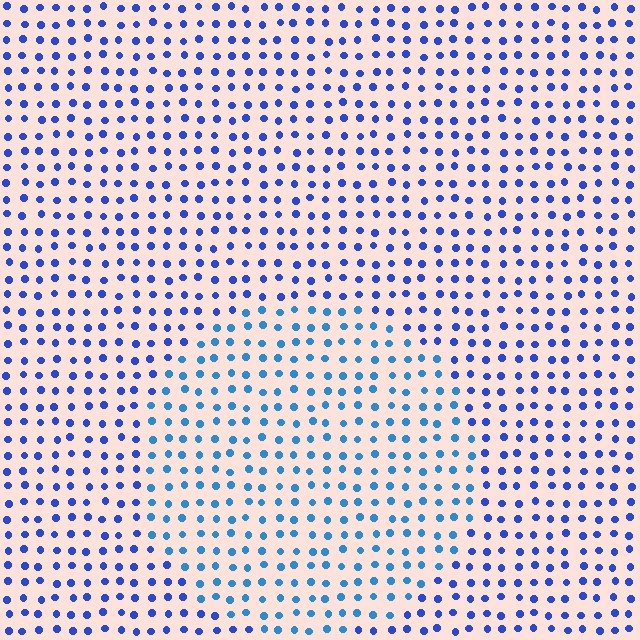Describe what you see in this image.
The image is filled with small blue elements in a uniform arrangement. A circle-shaped region is visible where the elements are tinted to a slightly different hue, forming a subtle color boundary.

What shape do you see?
I see a circle.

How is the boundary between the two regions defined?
The boundary is defined purely by a slight shift in hue (about 24 degrees). Spacing, size, and orientation are identical on both sides.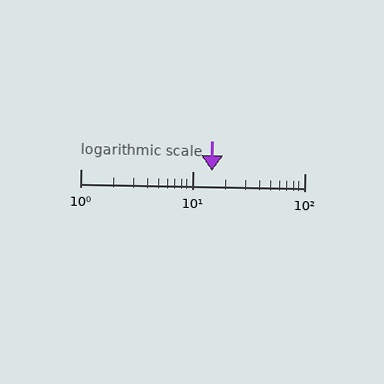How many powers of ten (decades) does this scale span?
The scale spans 2 decades, from 1 to 100.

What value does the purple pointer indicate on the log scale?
The pointer indicates approximately 15.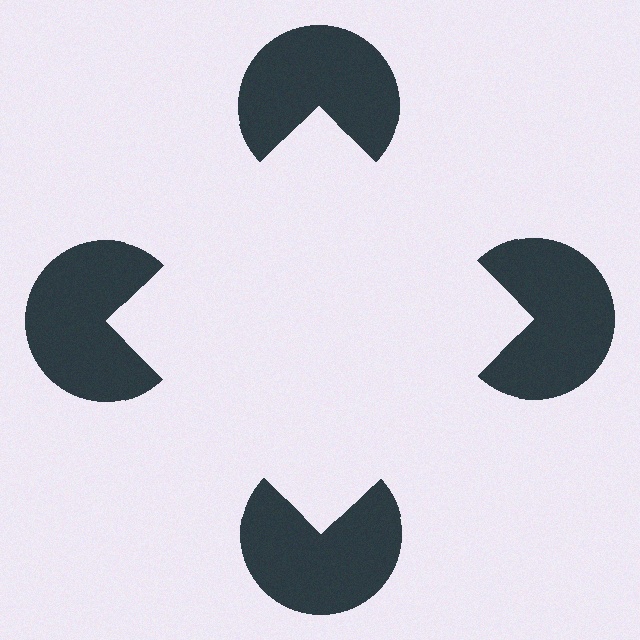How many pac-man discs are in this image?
There are 4 — one at each vertex of the illusory square.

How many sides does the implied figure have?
4 sides.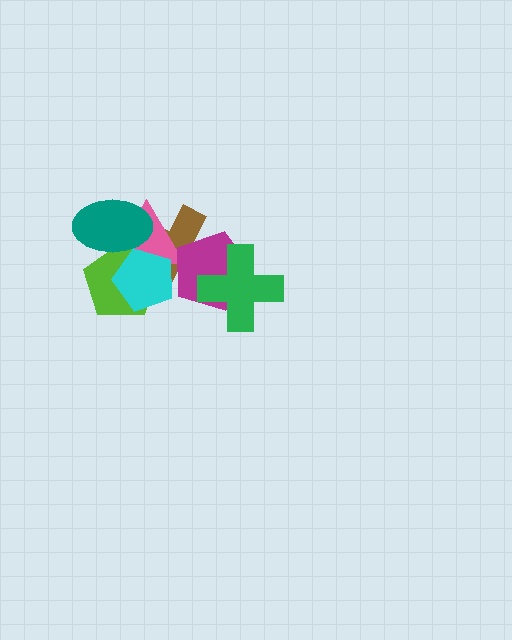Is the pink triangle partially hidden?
Yes, it is partially covered by another shape.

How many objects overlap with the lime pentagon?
4 objects overlap with the lime pentagon.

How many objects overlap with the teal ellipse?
4 objects overlap with the teal ellipse.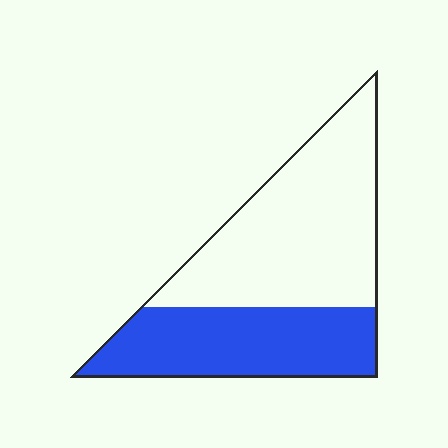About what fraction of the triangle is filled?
About two fifths (2/5).